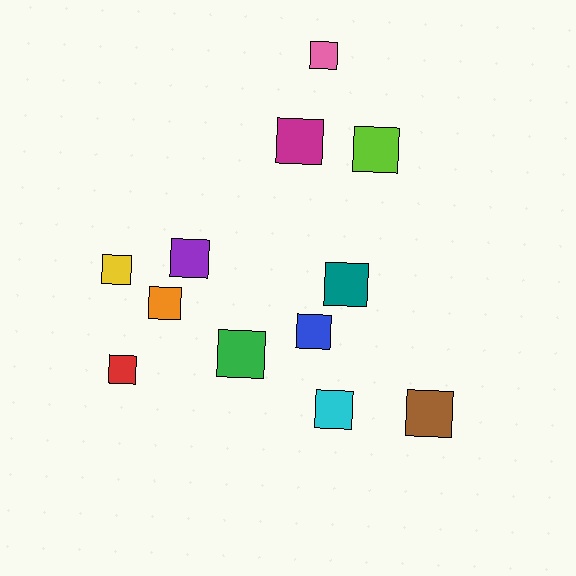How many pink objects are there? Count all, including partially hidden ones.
There is 1 pink object.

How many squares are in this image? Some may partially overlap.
There are 12 squares.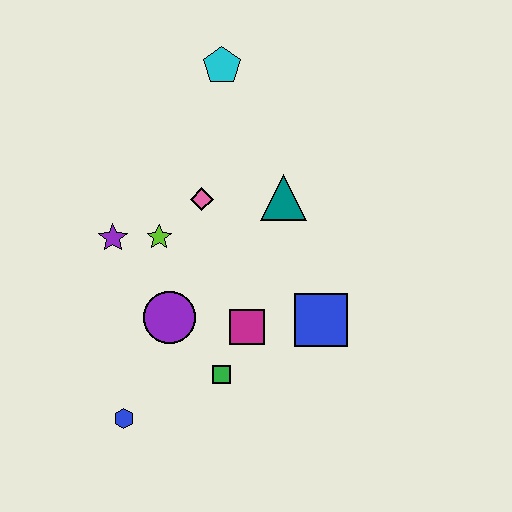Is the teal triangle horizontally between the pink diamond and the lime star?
No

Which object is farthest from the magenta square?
The cyan pentagon is farthest from the magenta square.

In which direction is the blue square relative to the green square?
The blue square is to the right of the green square.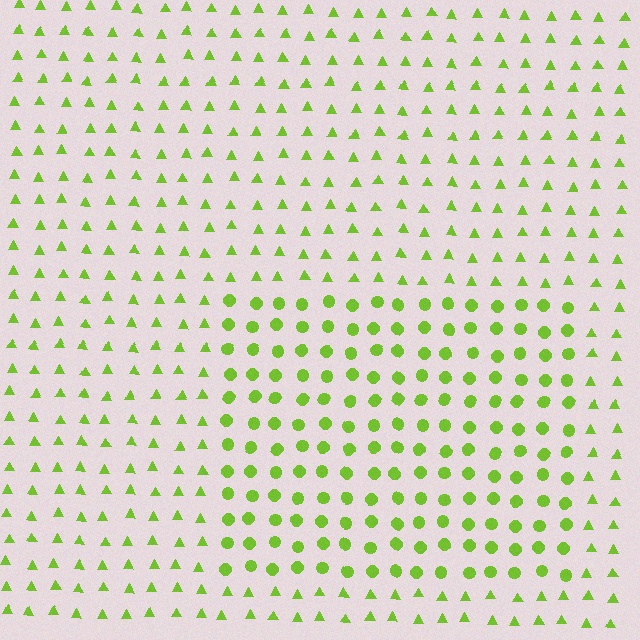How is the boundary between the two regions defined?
The boundary is defined by a change in element shape: circles inside vs. triangles outside. All elements share the same color and spacing.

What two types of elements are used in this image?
The image uses circles inside the rectangle region and triangles outside it.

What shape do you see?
I see a rectangle.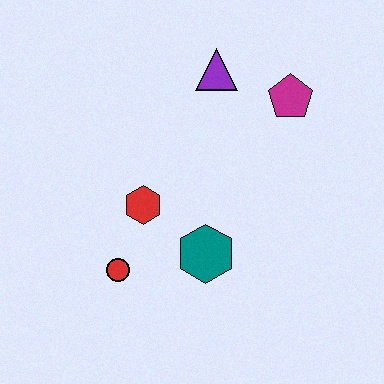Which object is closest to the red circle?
The red hexagon is closest to the red circle.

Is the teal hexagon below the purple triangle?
Yes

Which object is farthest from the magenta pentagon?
The red circle is farthest from the magenta pentagon.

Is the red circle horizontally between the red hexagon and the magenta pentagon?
No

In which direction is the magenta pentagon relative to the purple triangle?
The magenta pentagon is to the right of the purple triangle.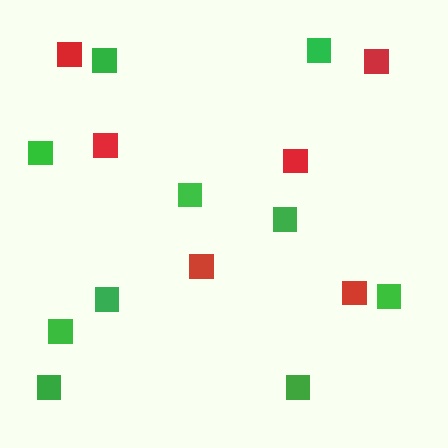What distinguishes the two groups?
There are 2 groups: one group of red squares (6) and one group of green squares (10).